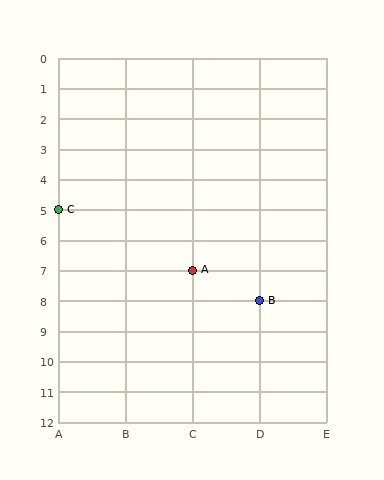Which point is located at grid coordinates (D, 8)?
Point B is at (D, 8).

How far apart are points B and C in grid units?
Points B and C are 3 columns and 3 rows apart (about 4.2 grid units diagonally).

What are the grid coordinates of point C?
Point C is at grid coordinates (A, 5).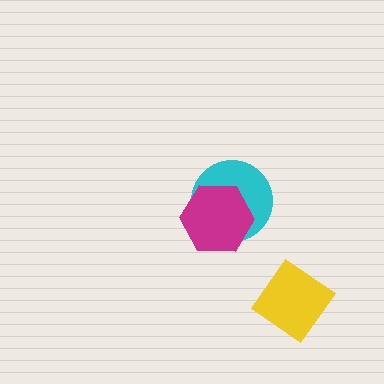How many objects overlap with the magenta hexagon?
1 object overlaps with the magenta hexagon.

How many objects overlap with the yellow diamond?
0 objects overlap with the yellow diamond.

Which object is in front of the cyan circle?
The magenta hexagon is in front of the cyan circle.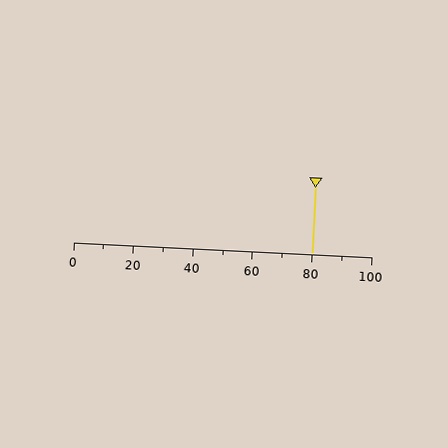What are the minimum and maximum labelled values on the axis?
The axis runs from 0 to 100.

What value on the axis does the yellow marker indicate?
The marker indicates approximately 80.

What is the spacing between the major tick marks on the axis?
The major ticks are spaced 20 apart.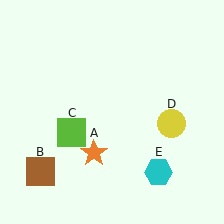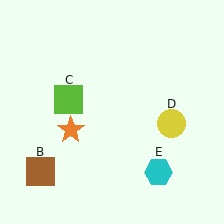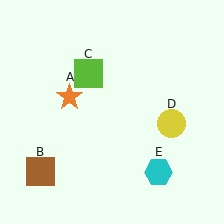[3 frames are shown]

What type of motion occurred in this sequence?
The orange star (object A), lime square (object C) rotated clockwise around the center of the scene.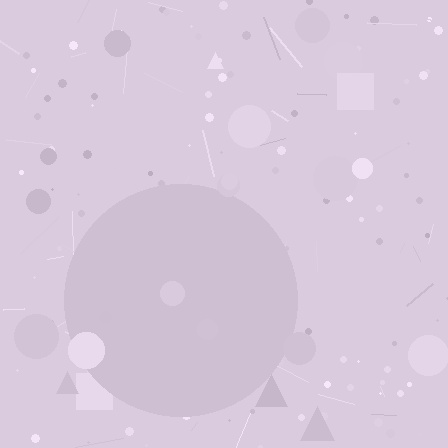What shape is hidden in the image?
A circle is hidden in the image.